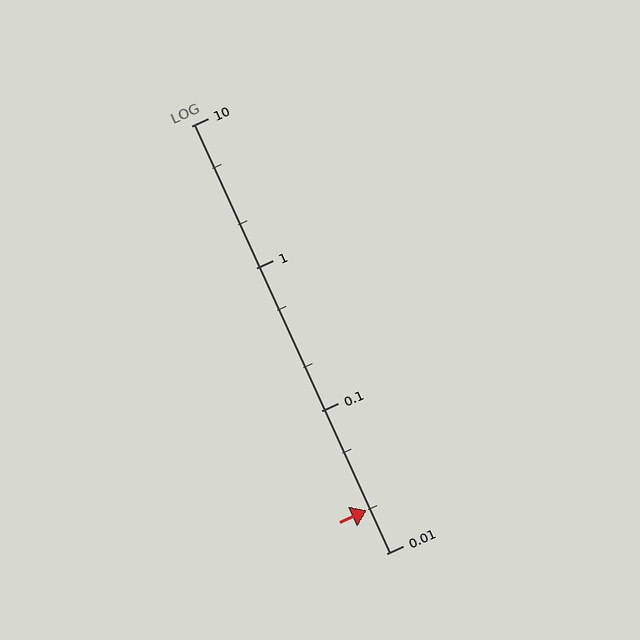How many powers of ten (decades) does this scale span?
The scale spans 3 decades, from 0.01 to 10.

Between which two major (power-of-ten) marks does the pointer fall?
The pointer is between 0.01 and 0.1.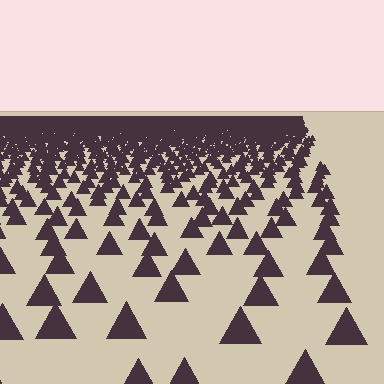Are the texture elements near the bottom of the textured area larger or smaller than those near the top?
Larger. Near the bottom, elements are closer to the viewer and appear at a bigger on-screen size.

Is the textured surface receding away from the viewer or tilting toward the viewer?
The surface is receding away from the viewer. Texture elements get smaller and denser toward the top.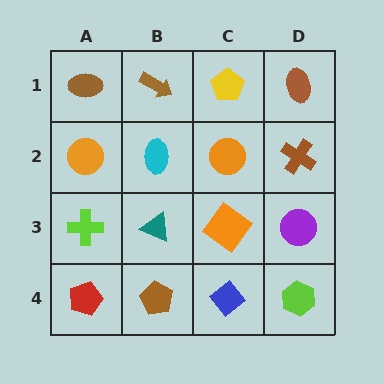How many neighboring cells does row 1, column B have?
3.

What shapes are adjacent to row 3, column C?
An orange circle (row 2, column C), a blue diamond (row 4, column C), a teal triangle (row 3, column B), a purple circle (row 3, column D).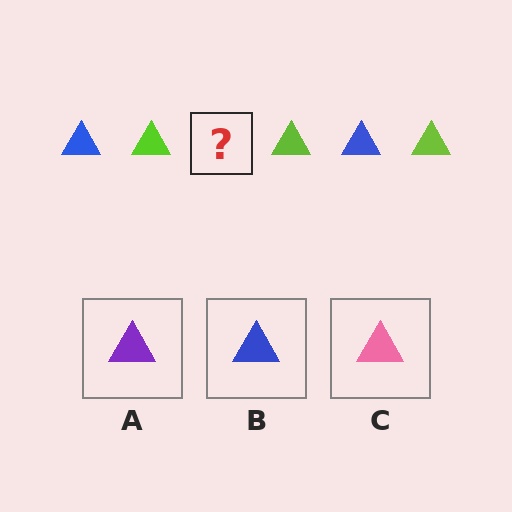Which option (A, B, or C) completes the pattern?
B.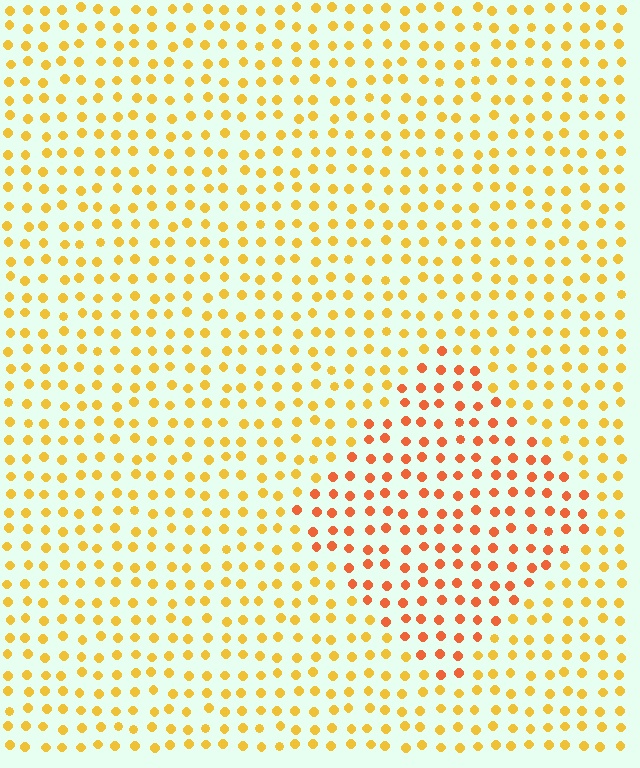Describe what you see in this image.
The image is filled with small yellow elements in a uniform arrangement. A diamond-shaped region is visible where the elements are tinted to a slightly different hue, forming a subtle color boundary.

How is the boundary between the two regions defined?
The boundary is defined purely by a slight shift in hue (about 31 degrees). Spacing, size, and orientation are identical on both sides.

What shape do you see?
I see a diamond.